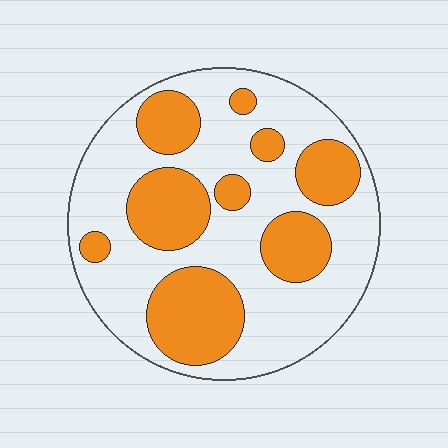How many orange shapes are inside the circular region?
9.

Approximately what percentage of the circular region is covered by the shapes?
Approximately 35%.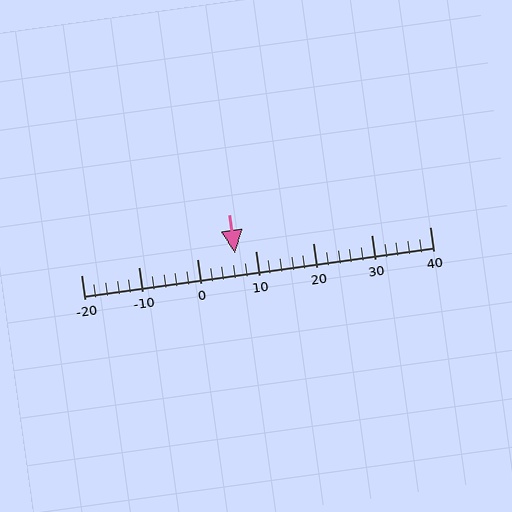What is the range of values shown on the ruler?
The ruler shows values from -20 to 40.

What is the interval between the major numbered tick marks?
The major tick marks are spaced 10 units apart.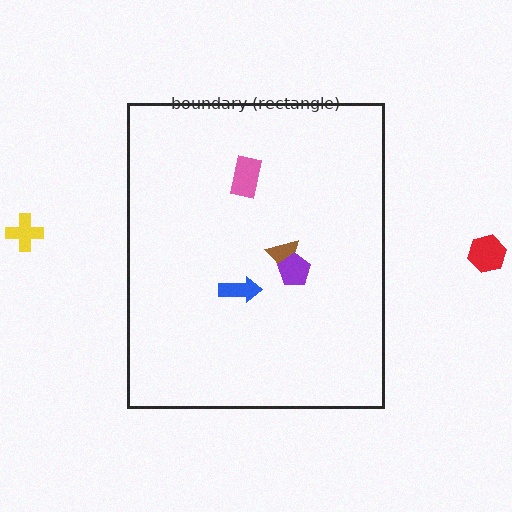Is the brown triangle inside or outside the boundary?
Inside.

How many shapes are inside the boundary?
4 inside, 2 outside.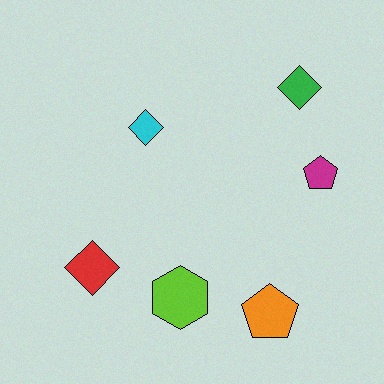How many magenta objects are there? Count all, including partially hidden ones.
There is 1 magenta object.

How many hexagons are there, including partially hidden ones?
There is 1 hexagon.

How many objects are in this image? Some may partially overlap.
There are 6 objects.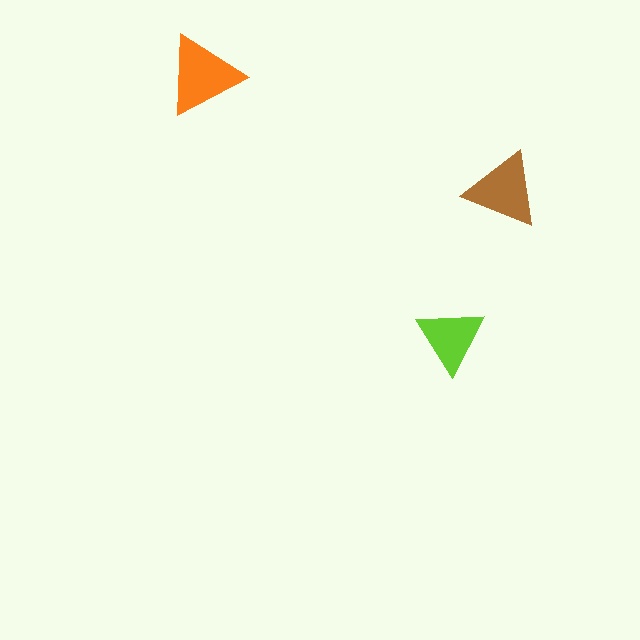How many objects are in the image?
There are 3 objects in the image.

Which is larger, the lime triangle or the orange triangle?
The orange one.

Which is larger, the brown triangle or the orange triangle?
The orange one.